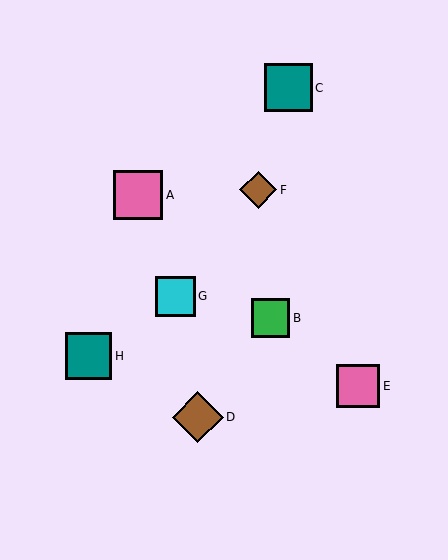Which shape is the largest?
The brown diamond (labeled D) is the largest.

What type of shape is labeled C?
Shape C is a teal square.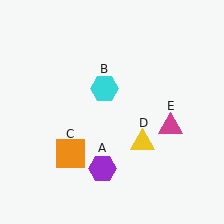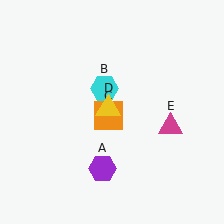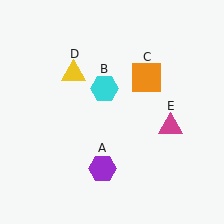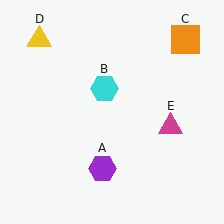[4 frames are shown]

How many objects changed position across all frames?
2 objects changed position: orange square (object C), yellow triangle (object D).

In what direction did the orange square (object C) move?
The orange square (object C) moved up and to the right.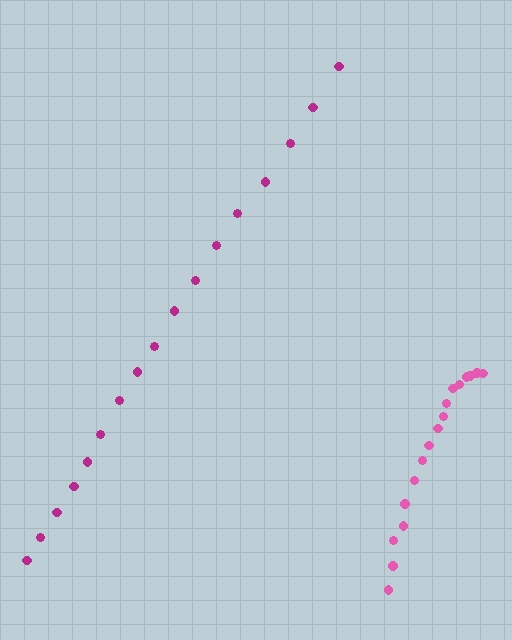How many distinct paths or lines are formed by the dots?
There are 2 distinct paths.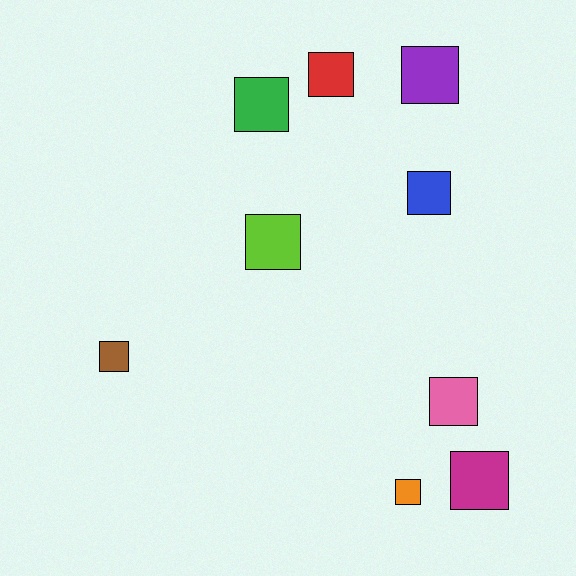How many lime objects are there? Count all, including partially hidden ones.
There is 1 lime object.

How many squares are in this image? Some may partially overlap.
There are 9 squares.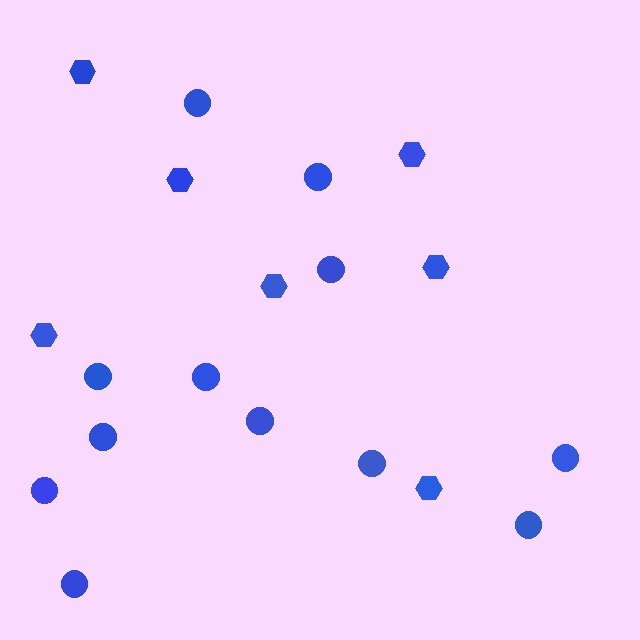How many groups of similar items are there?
There are 2 groups: one group of circles (12) and one group of hexagons (7).